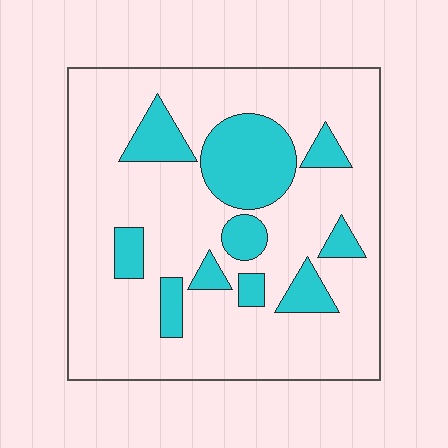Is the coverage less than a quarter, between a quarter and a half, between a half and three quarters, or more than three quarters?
Less than a quarter.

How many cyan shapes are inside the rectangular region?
10.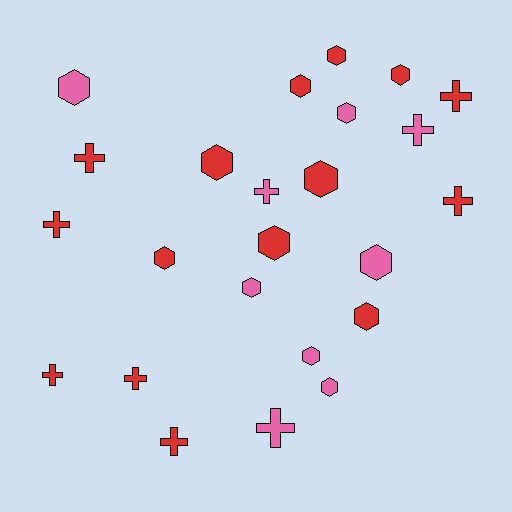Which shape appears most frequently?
Hexagon, with 14 objects.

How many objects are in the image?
There are 24 objects.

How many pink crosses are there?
There are 3 pink crosses.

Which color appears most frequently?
Red, with 15 objects.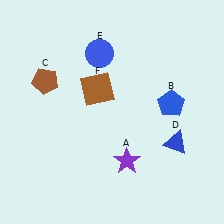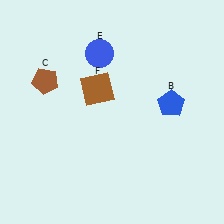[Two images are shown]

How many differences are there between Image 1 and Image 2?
There are 2 differences between the two images.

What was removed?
The purple star (A), the blue triangle (D) were removed in Image 2.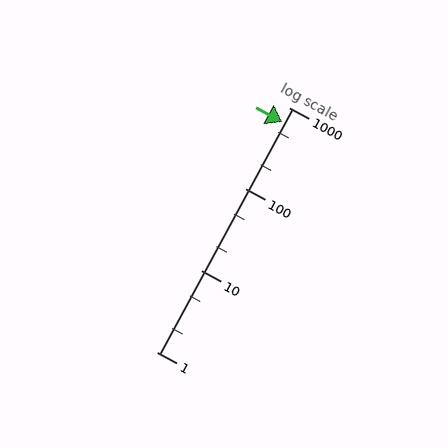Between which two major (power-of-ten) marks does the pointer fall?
The pointer is between 100 and 1000.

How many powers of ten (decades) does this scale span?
The scale spans 3 decades, from 1 to 1000.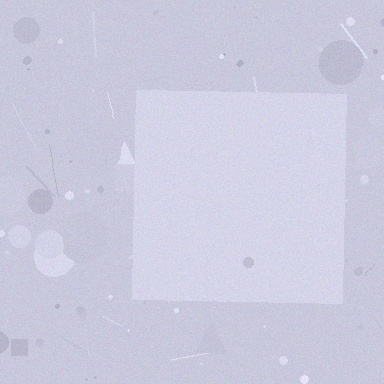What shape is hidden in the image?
A square is hidden in the image.